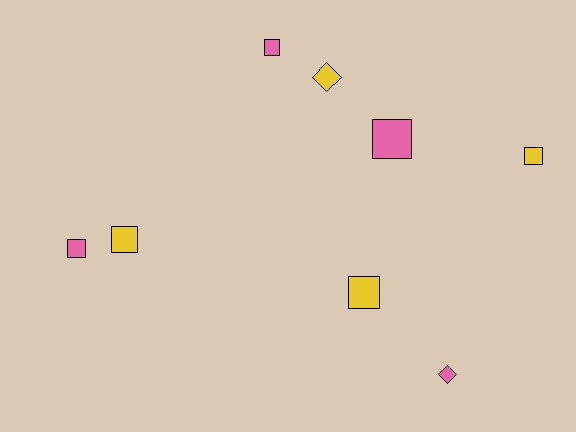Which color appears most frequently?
Yellow, with 4 objects.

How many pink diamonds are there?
There is 1 pink diamond.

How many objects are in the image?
There are 8 objects.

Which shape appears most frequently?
Square, with 6 objects.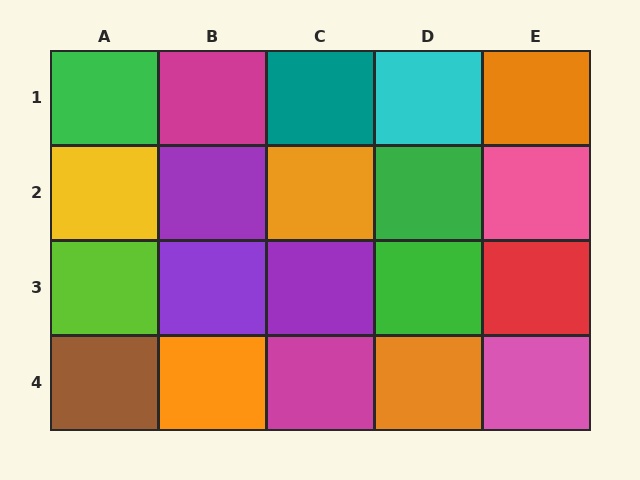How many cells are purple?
3 cells are purple.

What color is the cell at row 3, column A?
Lime.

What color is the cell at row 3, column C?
Purple.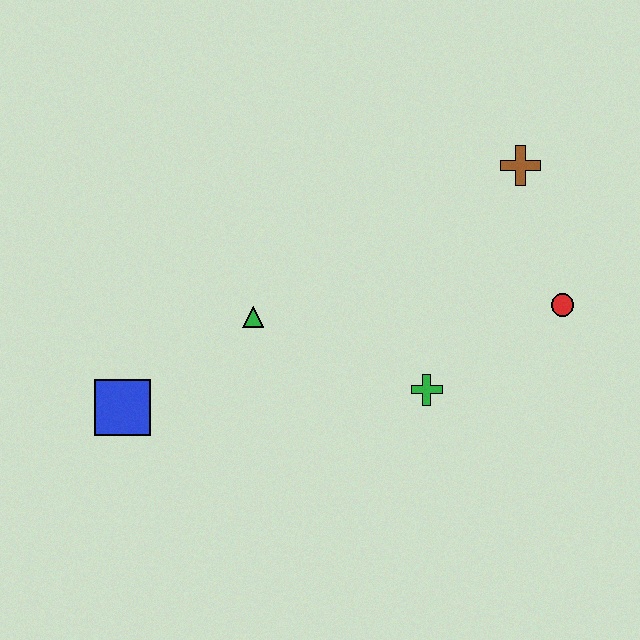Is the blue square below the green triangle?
Yes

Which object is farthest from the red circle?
The blue square is farthest from the red circle.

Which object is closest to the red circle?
The brown cross is closest to the red circle.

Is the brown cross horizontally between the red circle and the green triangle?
Yes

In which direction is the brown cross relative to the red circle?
The brown cross is above the red circle.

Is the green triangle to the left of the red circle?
Yes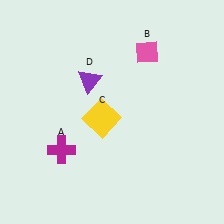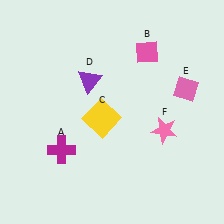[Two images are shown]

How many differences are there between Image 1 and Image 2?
There are 2 differences between the two images.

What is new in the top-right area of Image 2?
A pink diamond (E) was added in the top-right area of Image 2.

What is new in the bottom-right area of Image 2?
A pink star (F) was added in the bottom-right area of Image 2.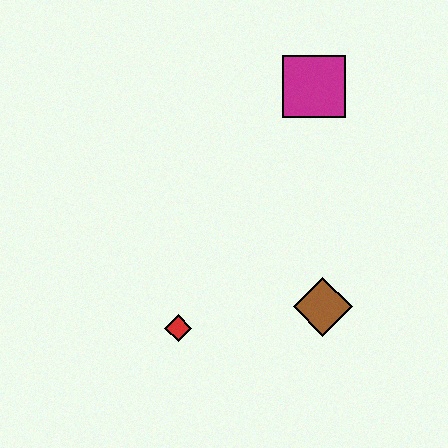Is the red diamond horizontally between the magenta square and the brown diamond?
No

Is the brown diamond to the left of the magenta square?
No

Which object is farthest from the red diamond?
The magenta square is farthest from the red diamond.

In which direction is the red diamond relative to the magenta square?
The red diamond is below the magenta square.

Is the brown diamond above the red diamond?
Yes